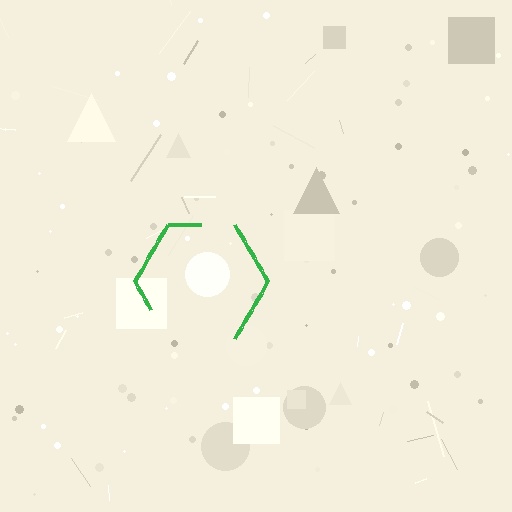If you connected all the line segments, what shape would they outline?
They would outline a hexagon.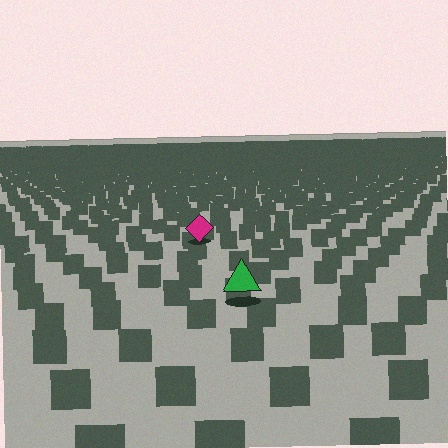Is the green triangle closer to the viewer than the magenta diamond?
Yes. The green triangle is closer — you can tell from the texture gradient: the ground texture is coarser near it.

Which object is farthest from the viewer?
The magenta diamond is farthest from the viewer. It appears smaller and the ground texture around it is denser.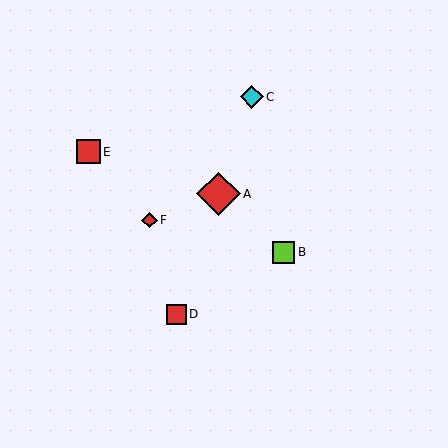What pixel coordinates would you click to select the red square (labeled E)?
Click at (88, 152) to select the red square E.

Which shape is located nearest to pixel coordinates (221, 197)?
The red diamond (labeled A) at (219, 194) is nearest to that location.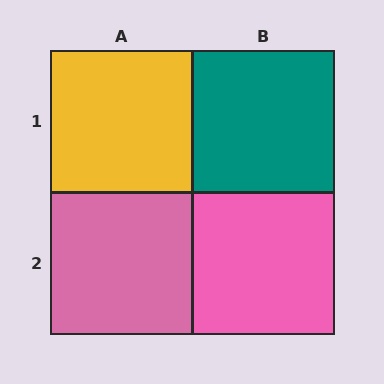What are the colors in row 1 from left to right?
Yellow, teal.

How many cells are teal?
1 cell is teal.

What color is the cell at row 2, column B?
Pink.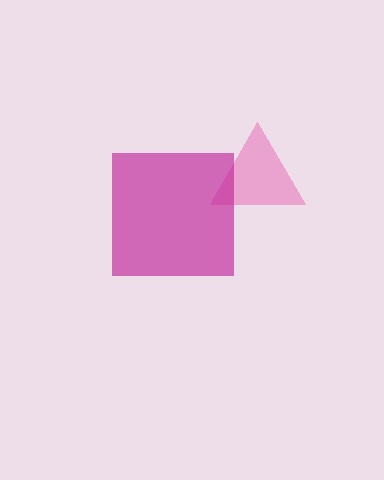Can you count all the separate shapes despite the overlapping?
Yes, there are 2 separate shapes.